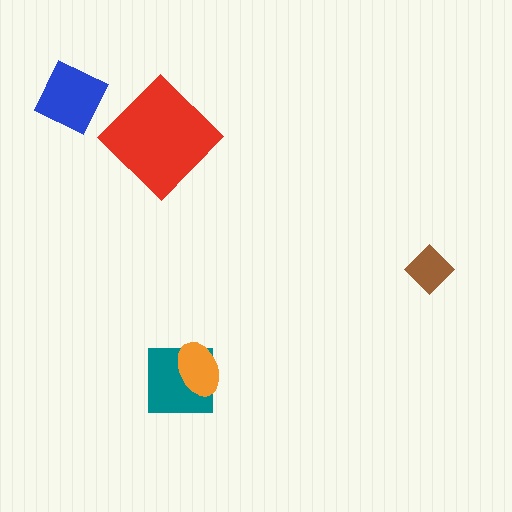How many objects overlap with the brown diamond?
0 objects overlap with the brown diamond.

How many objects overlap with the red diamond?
0 objects overlap with the red diamond.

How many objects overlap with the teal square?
1 object overlaps with the teal square.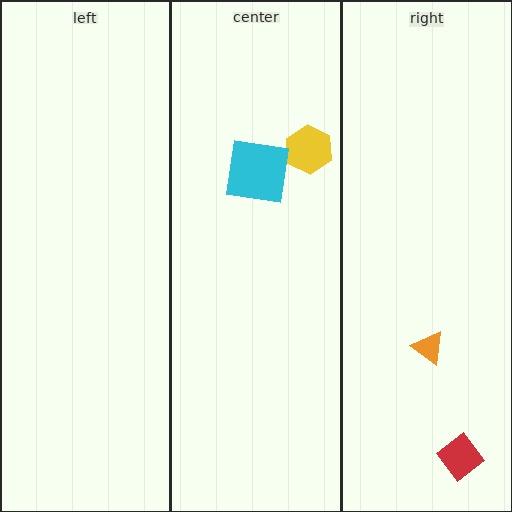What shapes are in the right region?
The red diamond, the orange triangle.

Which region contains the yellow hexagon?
The center region.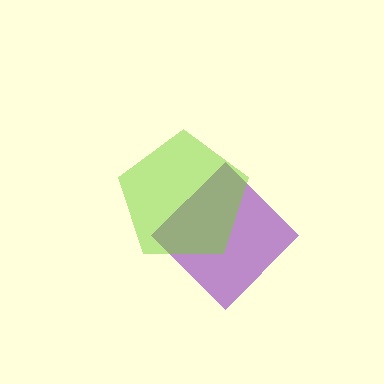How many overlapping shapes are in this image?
There are 2 overlapping shapes in the image.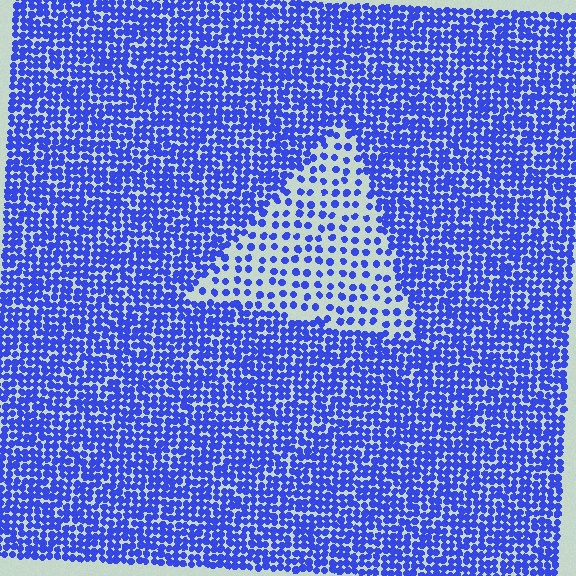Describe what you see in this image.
The image contains small blue elements arranged at two different densities. A triangle-shaped region is visible where the elements are less densely packed than the surrounding area.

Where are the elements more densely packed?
The elements are more densely packed outside the triangle boundary.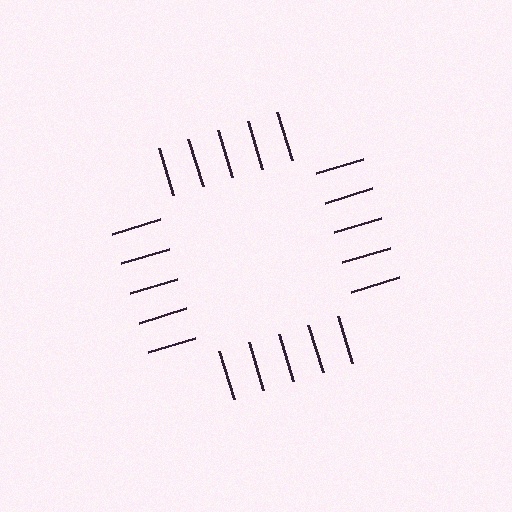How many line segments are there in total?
20 — 5 along each of the 4 edges.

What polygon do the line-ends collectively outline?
An illusory square — the line segments terminate on its edges but no continuous stroke is drawn.